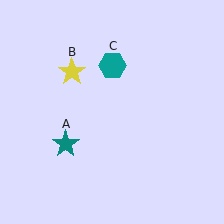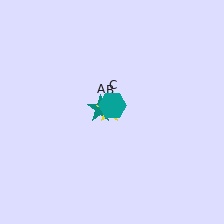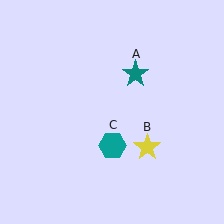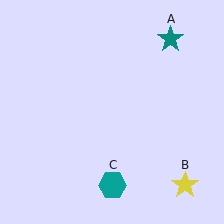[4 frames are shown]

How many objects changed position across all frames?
3 objects changed position: teal star (object A), yellow star (object B), teal hexagon (object C).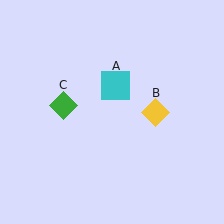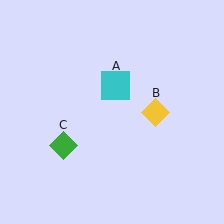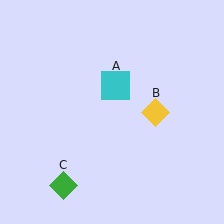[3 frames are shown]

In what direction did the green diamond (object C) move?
The green diamond (object C) moved down.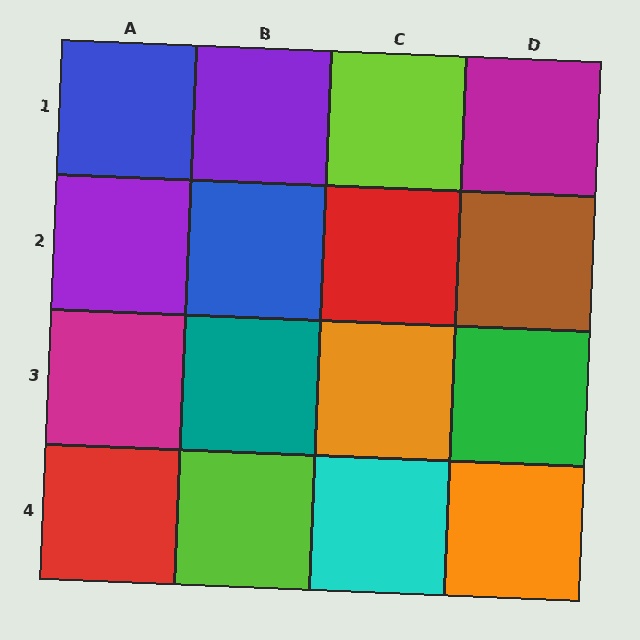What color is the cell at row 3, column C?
Orange.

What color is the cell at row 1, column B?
Purple.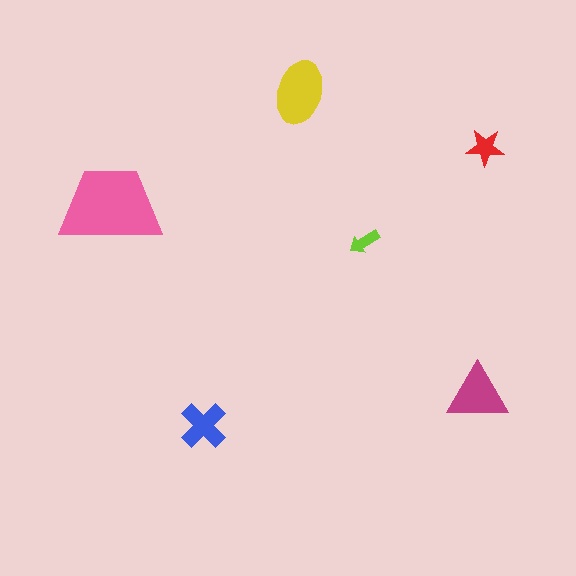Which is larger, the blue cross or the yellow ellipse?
The yellow ellipse.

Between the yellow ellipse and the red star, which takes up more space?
The yellow ellipse.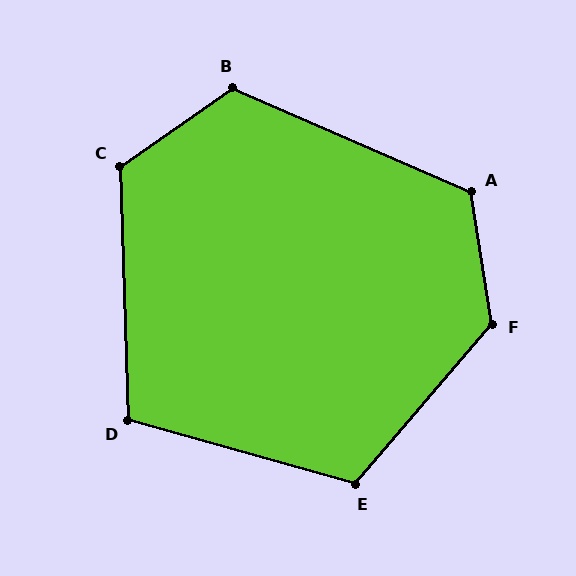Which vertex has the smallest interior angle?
D, at approximately 108 degrees.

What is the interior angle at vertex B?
Approximately 122 degrees (obtuse).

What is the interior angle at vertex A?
Approximately 122 degrees (obtuse).